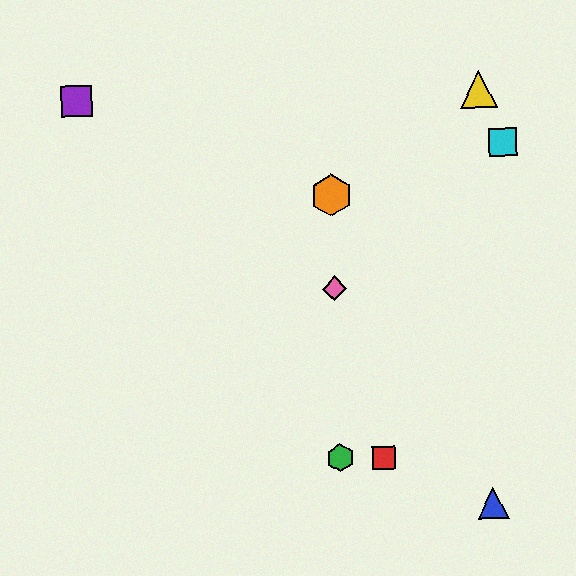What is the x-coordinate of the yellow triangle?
The yellow triangle is at x≈479.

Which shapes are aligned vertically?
The green hexagon, the orange hexagon, the pink diamond are aligned vertically.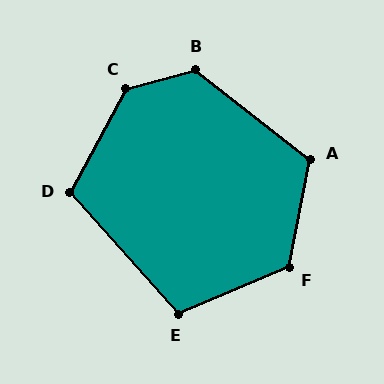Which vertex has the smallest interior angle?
E, at approximately 109 degrees.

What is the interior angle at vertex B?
Approximately 126 degrees (obtuse).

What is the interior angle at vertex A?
Approximately 117 degrees (obtuse).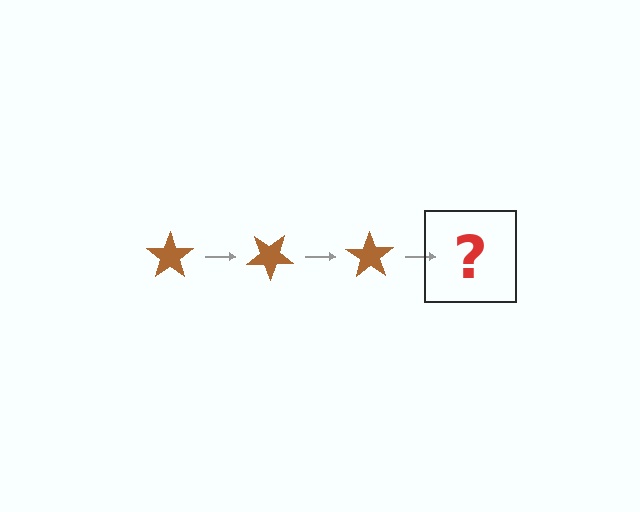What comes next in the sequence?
The next element should be a brown star rotated 105 degrees.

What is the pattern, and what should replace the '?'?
The pattern is that the star rotates 35 degrees each step. The '?' should be a brown star rotated 105 degrees.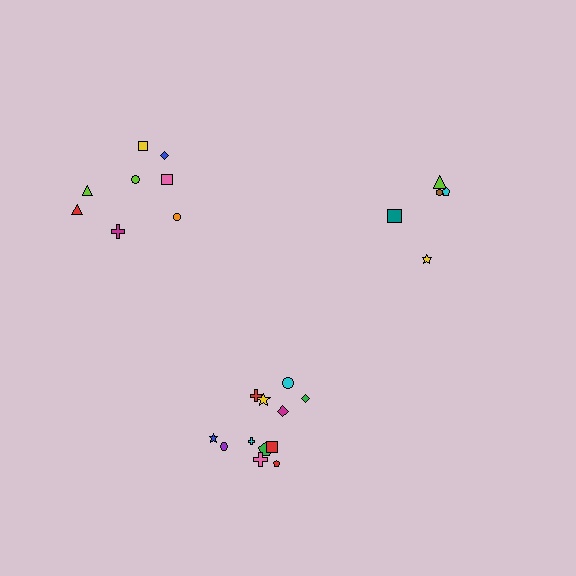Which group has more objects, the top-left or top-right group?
The top-left group.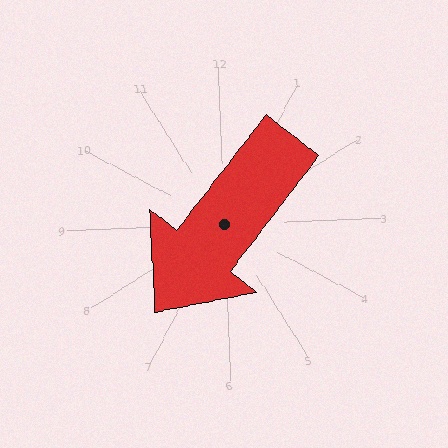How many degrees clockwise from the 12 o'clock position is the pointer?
Approximately 220 degrees.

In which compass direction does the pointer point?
Southwest.